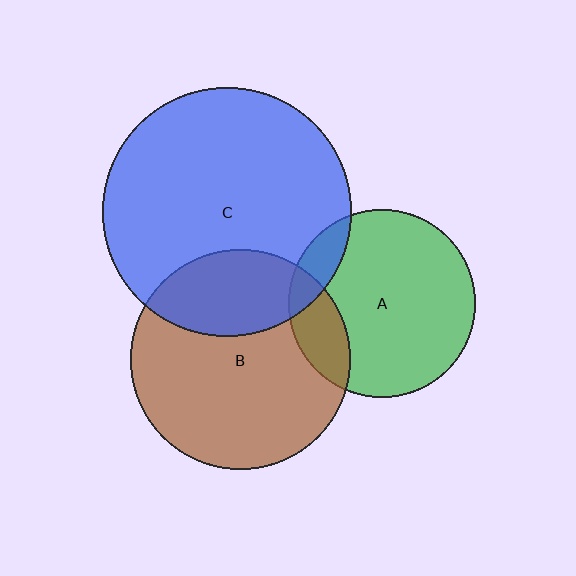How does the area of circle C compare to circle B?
Approximately 1.3 times.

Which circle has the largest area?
Circle C (blue).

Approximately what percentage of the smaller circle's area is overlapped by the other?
Approximately 10%.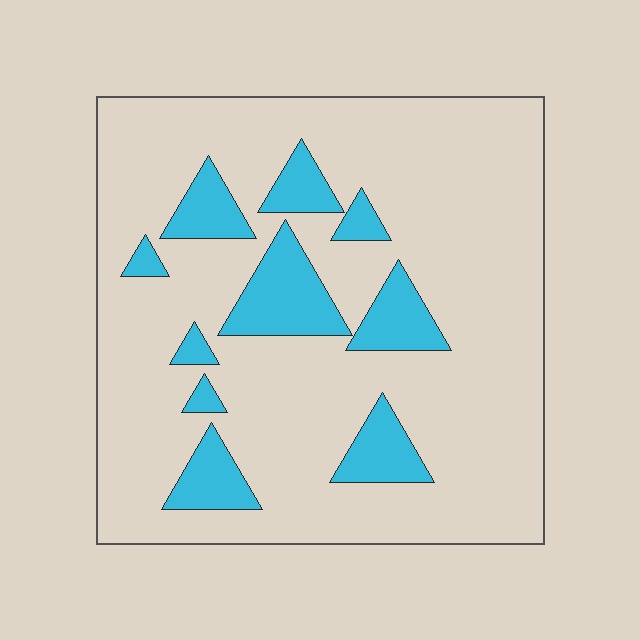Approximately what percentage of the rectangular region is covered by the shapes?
Approximately 15%.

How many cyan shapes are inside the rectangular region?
10.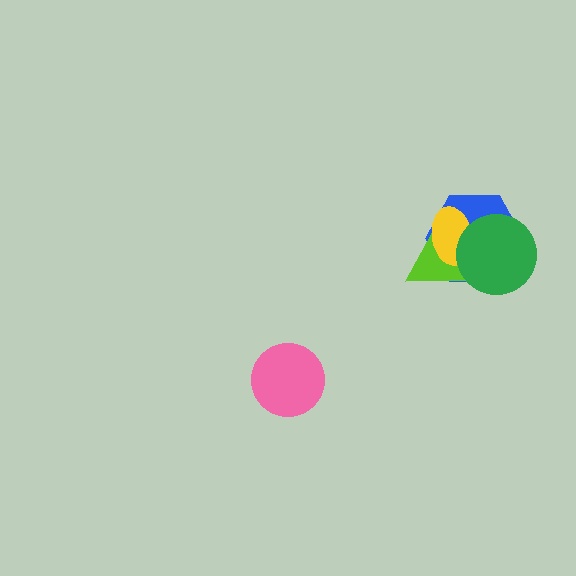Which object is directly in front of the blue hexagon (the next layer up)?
The lime triangle is directly in front of the blue hexagon.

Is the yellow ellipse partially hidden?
Yes, it is partially covered by another shape.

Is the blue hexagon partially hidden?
Yes, it is partially covered by another shape.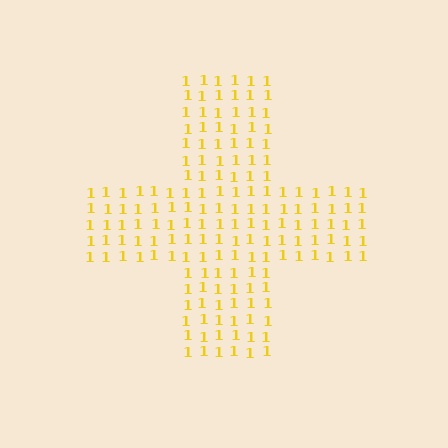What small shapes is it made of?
It is made of small digit 1's.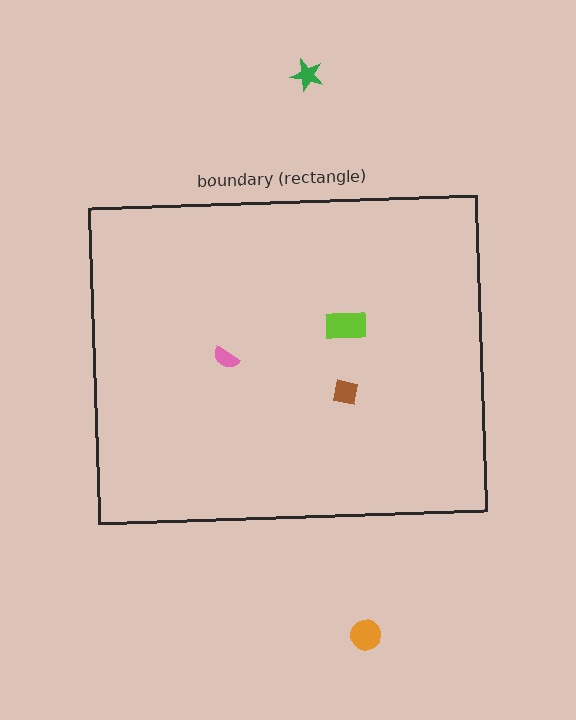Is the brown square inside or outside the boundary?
Inside.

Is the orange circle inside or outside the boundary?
Outside.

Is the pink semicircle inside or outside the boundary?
Inside.